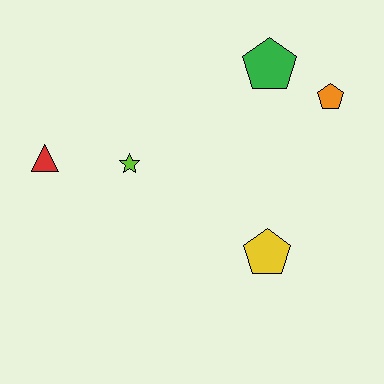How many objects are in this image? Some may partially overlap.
There are 5 objects.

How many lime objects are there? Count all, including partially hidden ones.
There is 1 lime object.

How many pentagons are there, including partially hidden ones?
There are 3 pentagons.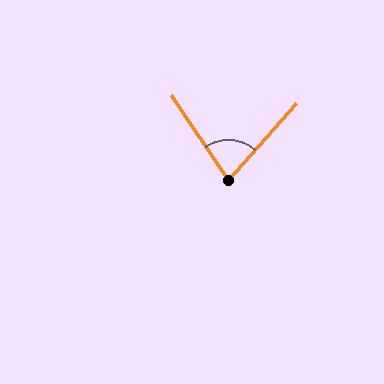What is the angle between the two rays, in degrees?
Approximately 75 degrees.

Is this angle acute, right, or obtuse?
It is acute.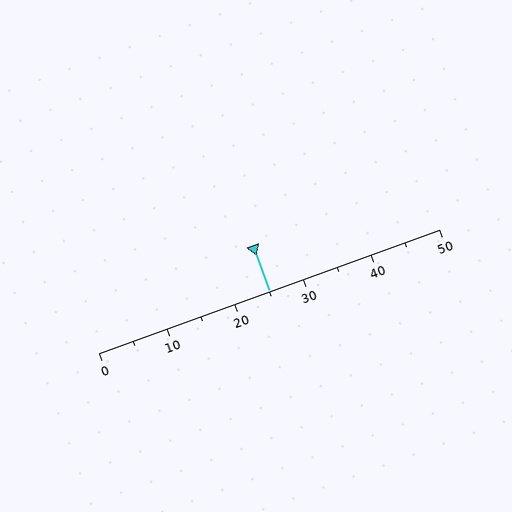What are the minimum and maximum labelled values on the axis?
The axis runs from 0 to 50.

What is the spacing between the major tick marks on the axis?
The major ticks are spaced 10 apart.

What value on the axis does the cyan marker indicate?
The marker indicates approximately 25.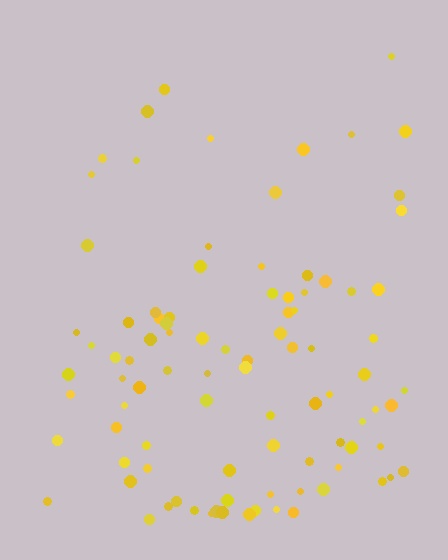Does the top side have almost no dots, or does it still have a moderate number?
Still a moderate number, just noticeably fewer than the bottom.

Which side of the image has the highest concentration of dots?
The bottom.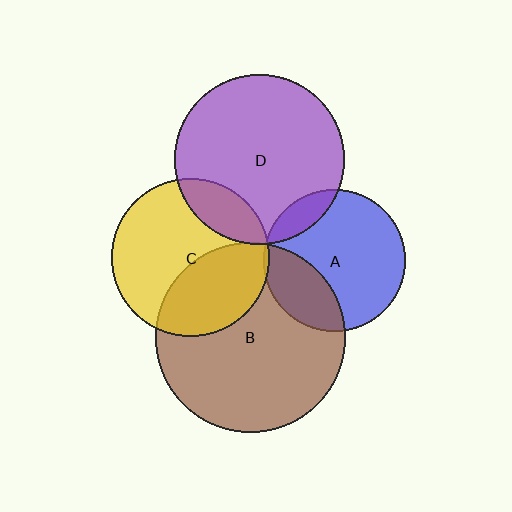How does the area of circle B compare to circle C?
Approximately 1.4 times.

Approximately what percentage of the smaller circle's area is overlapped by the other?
Approximately 5%.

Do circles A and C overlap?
Yes.